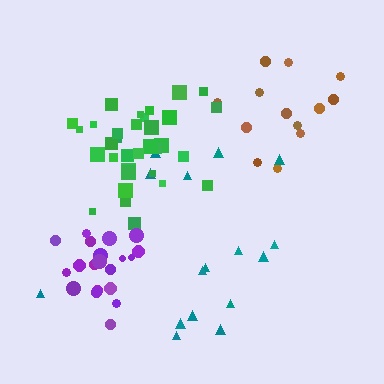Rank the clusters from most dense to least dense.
green, purple, brown, teal.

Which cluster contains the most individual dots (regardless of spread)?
Green (34).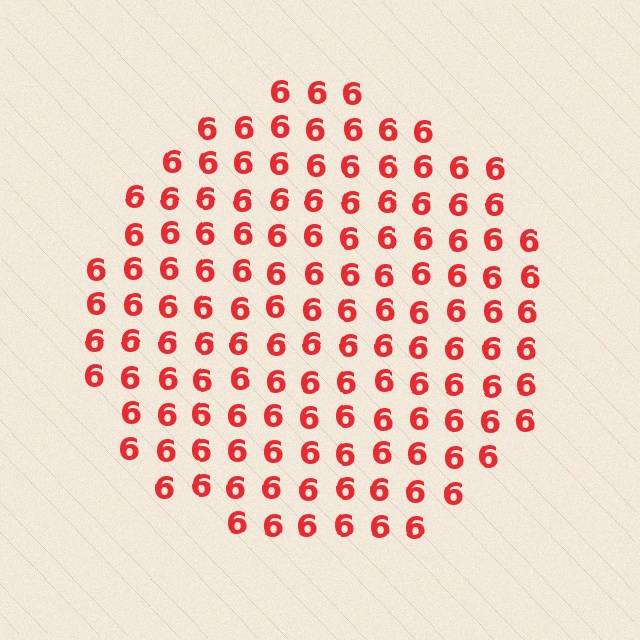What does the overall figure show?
The overall figure shows a circle.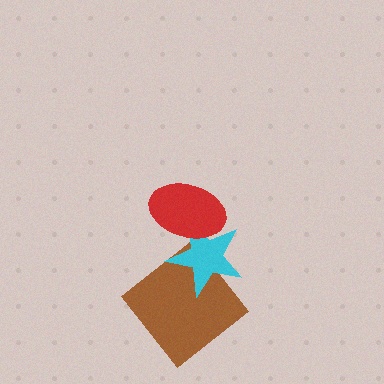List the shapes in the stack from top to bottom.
From top to bottom: the red ellipse, the cyan star, the brown diamond.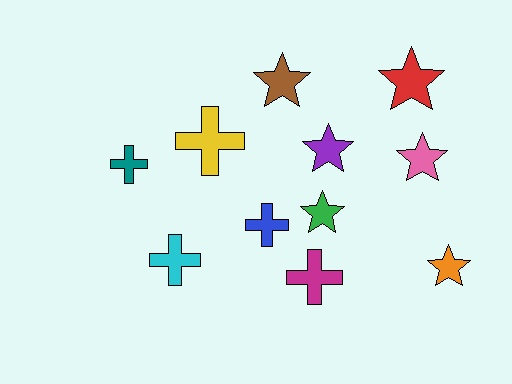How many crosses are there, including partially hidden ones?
There are 5 crosses.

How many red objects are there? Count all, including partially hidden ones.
There is 1 red object.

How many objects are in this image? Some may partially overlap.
There are 11 objects.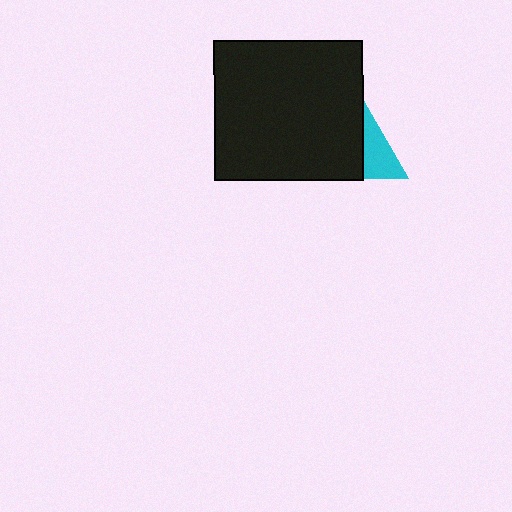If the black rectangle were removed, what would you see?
You would see the complete cyan triangle.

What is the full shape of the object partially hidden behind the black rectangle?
The partially hidden object is a cyan triangle.